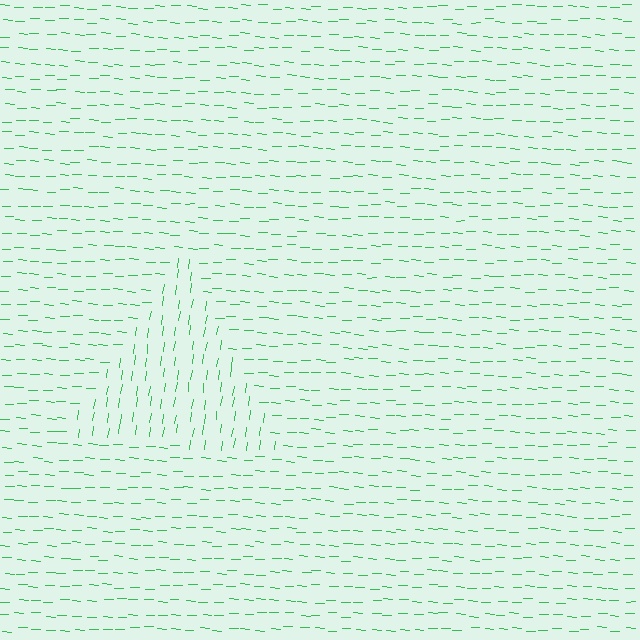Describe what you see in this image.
The image is filled with small green line segments. A triangle region in the image has lines oriented differently from the surrounding lines, creating a visible texture boundary.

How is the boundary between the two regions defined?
The boundary is defined purely by a change in line orientation (approximately 84 degrees difference). All lines are the same color and thickness.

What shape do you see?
I see a triangle.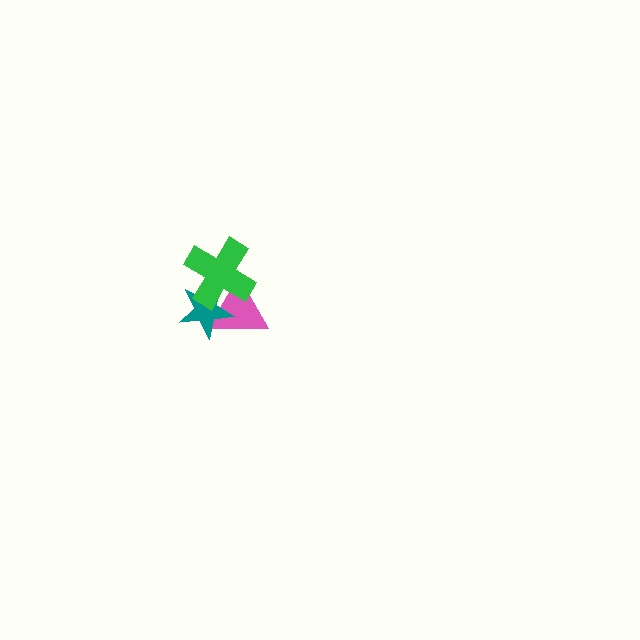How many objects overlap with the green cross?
2 objects overlap with the green cross.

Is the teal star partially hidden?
Yes, it is partially covered by another shape.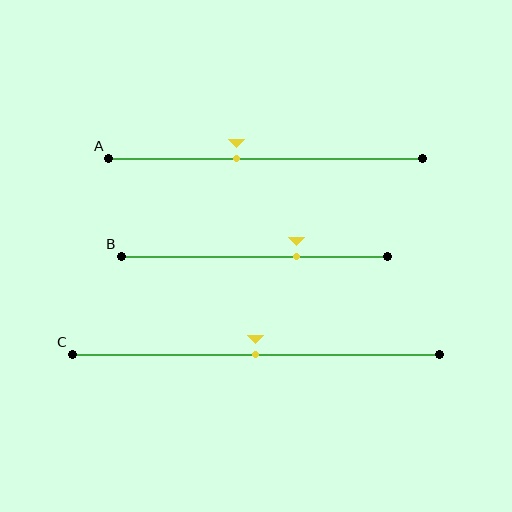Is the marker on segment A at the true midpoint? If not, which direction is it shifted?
No, the marker on segment A is shifted to the left by about 9% of the segment length.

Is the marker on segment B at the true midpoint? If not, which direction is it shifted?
No, the marker on segment B is shifted to the right by about 16% of the segment length.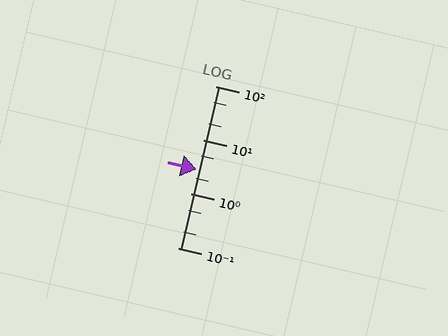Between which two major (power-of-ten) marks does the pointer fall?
The pointer is between 1 and 10.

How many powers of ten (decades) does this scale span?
The scale spans 3 decades, from 0.1 to 100.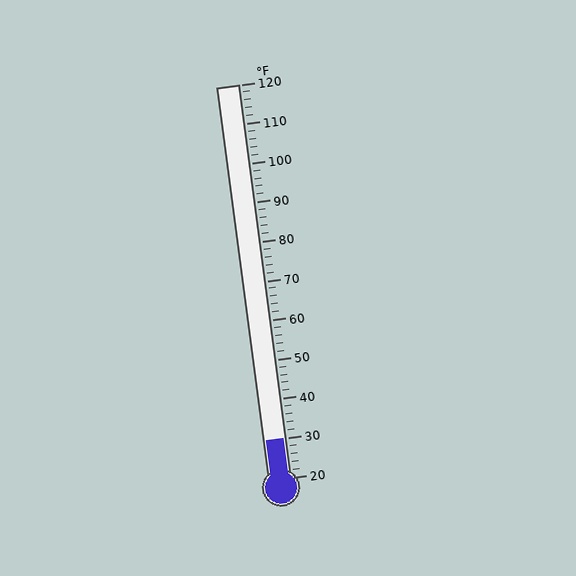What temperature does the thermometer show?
The thermometer shows approximately 30°F.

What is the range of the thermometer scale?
The thermometer scale ranges from 20°F to 120°F.